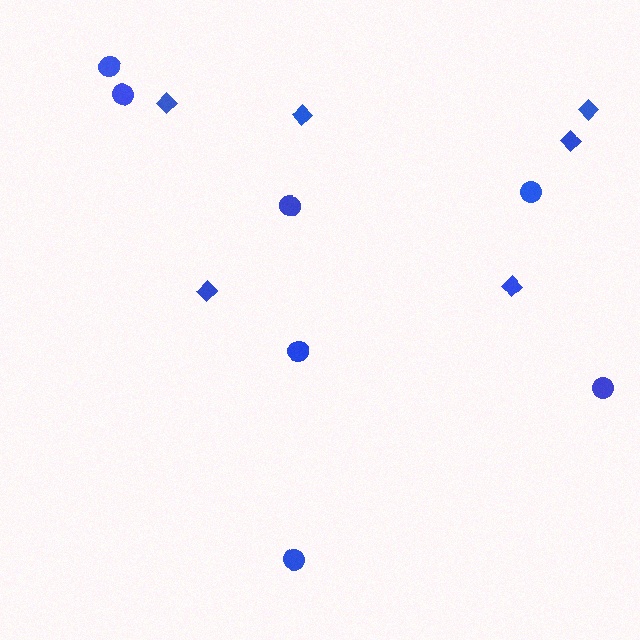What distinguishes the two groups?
There are 2 groups: one group of diamonds (6) and one group of circles (7).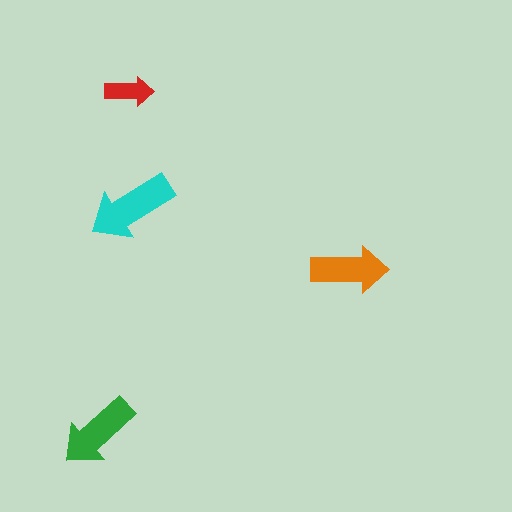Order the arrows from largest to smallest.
the cyan one, the green one, the orange one, the red one.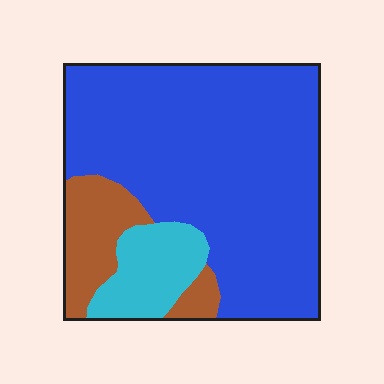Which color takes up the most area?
Blue, at roughly 75%.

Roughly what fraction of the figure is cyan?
Cyan covers roughly 10% of the figure.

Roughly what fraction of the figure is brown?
Brown covers roughly 15% of the figure.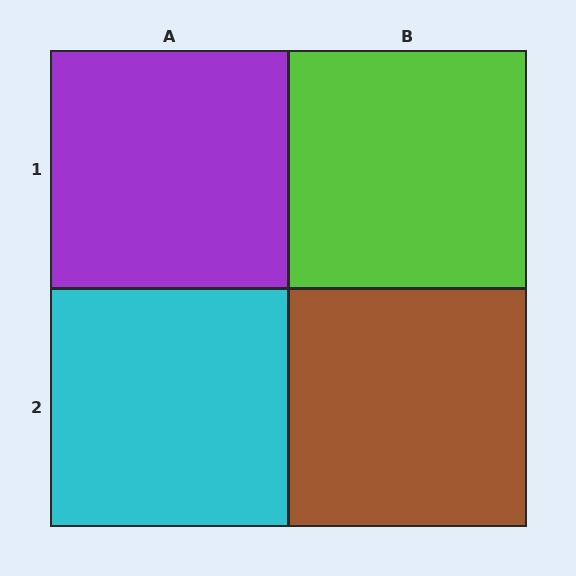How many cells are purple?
1 cell is purple.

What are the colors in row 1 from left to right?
Purple, lime.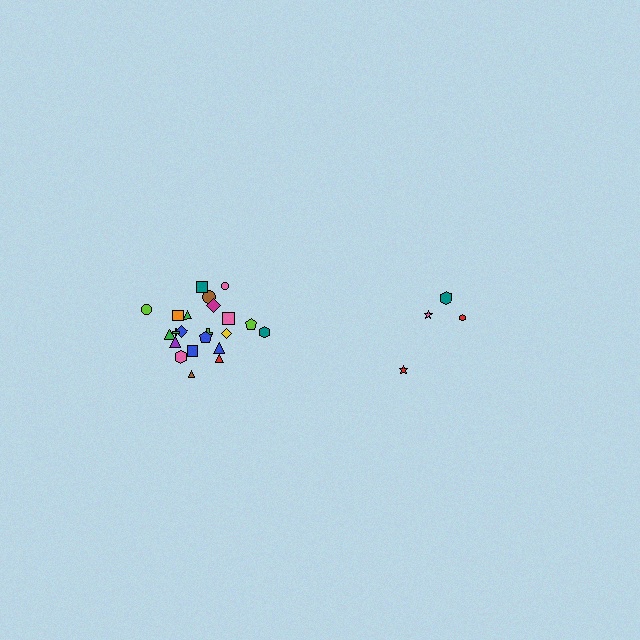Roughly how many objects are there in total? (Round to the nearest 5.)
Roughly 25 objects in total.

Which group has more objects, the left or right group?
The left group.